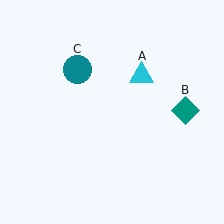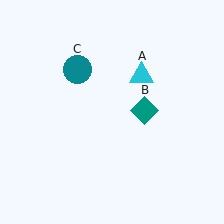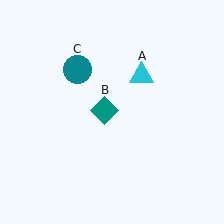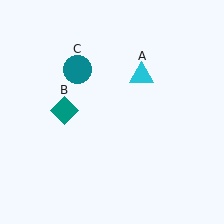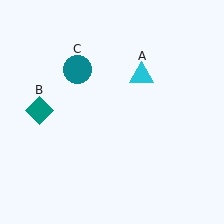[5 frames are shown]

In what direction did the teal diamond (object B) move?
The teal diamond (object B) moved left.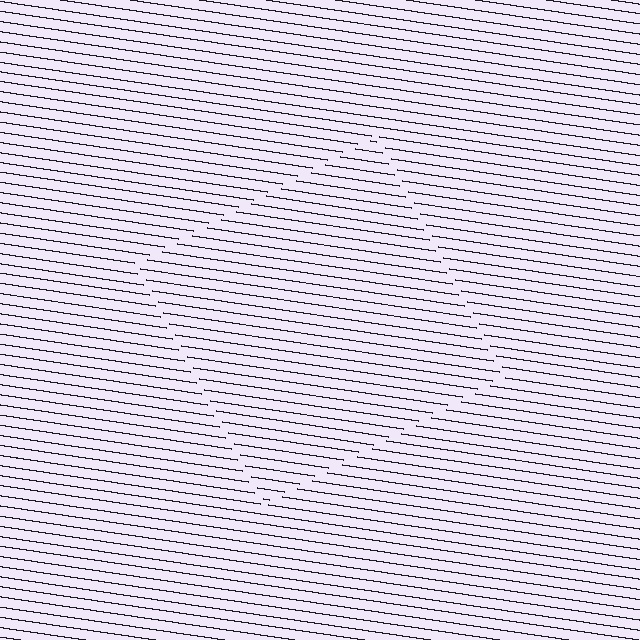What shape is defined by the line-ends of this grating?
An illusory square. The interior of the shape contains the same grating, shifted by half a period — the contour is defined by the phase discontinuity where line-ends from the inner and outer gratings abut.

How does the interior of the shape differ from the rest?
The interior of the shape contains the same grating, shifted by half a period — the contour is defined by the phase discontinuity where line-ends from the inner and outer gratings abut.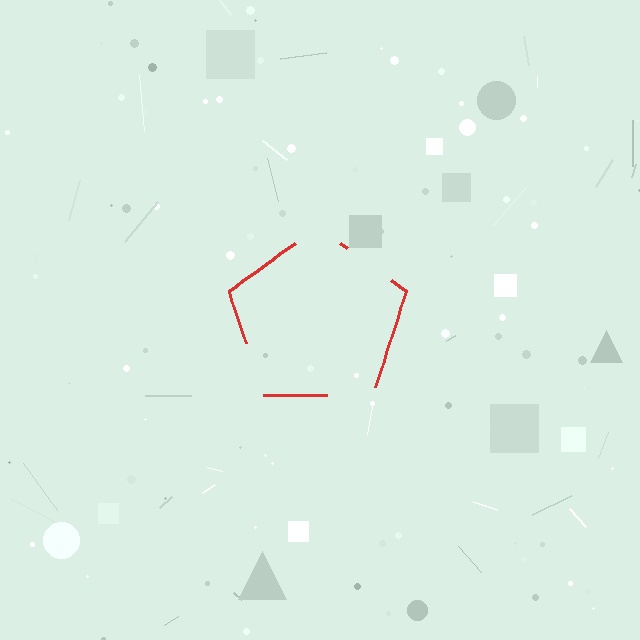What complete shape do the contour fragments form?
The contour fragments form a pentagon.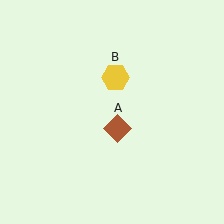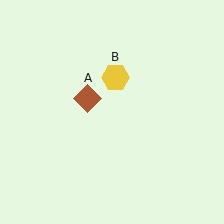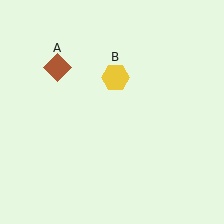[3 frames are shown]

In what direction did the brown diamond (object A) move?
The brown diamond (object A) moved up and to the left.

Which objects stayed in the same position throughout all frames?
Yellow hexagon (object B) remained stationary.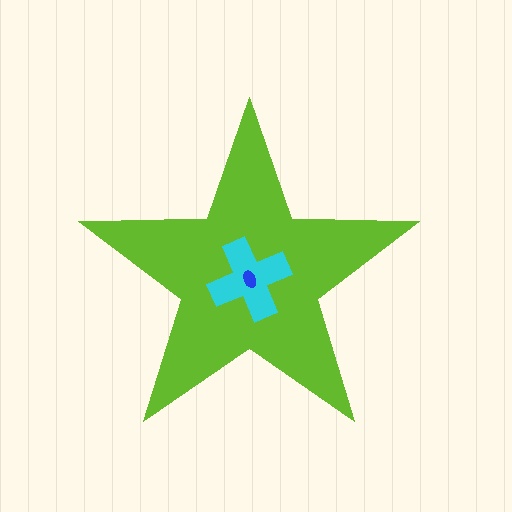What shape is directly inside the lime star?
The cyan cross.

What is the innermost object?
The blue ellipse.